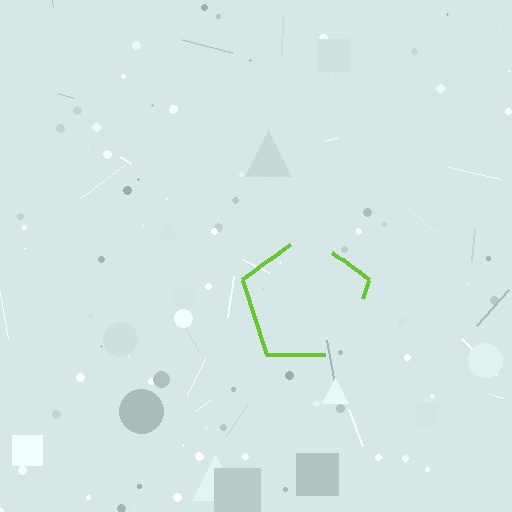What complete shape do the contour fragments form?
The contour fragments form a pentagon.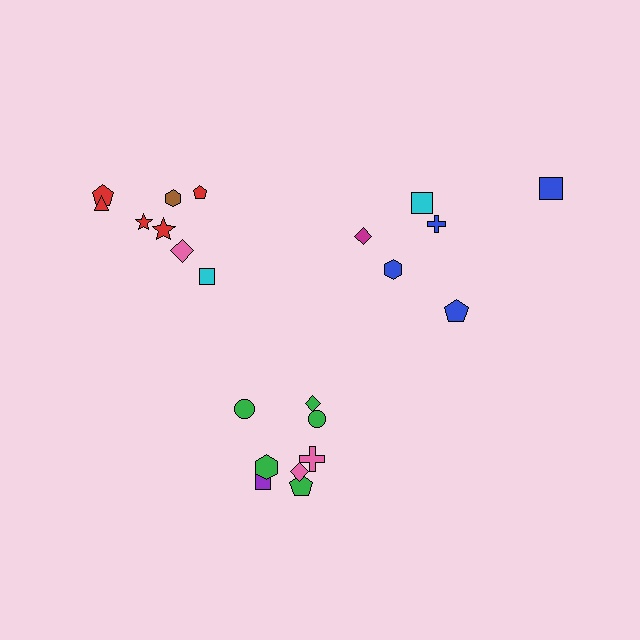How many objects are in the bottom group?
There are 8 objects.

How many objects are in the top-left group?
There are 8 objects.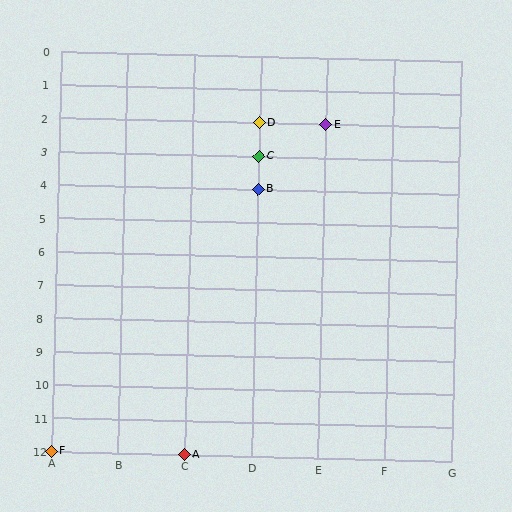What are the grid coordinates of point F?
Point F is at grid coordinates (A, 12).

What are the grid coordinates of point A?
Point A is at grid coordinates (C, 12).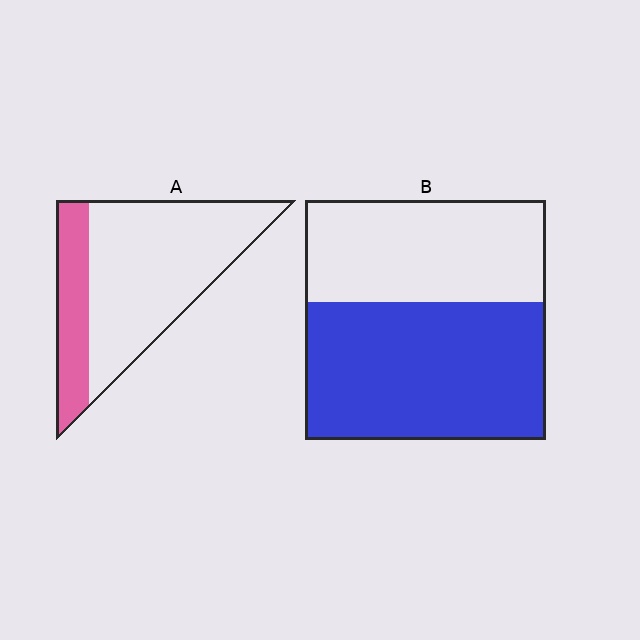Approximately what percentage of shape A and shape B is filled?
A is approximately 25% and B is approximately 55%.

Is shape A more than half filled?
No.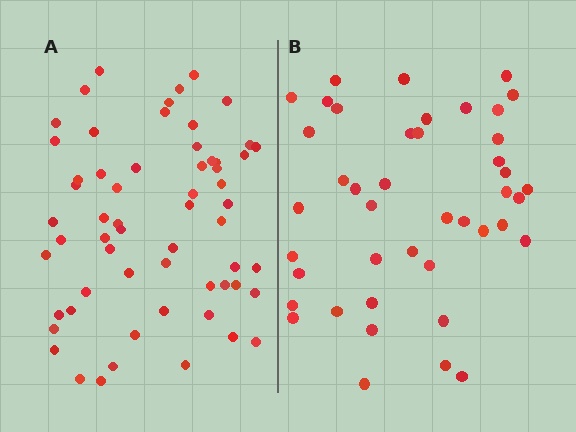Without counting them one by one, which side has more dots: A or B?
Region A (the left region) has more dots.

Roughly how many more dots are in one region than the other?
Region A has approximately 15 more dots than region B.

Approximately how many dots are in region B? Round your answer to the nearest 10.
About 40 dots. (The exact count is 43, which rounds to 40.)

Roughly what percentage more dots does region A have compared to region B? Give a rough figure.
About 40% more.